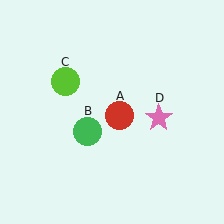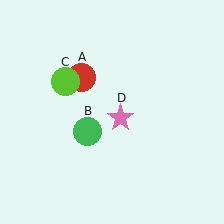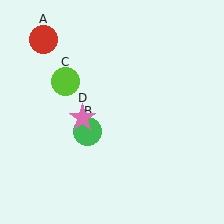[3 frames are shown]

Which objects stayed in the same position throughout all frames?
Green circle (object B) and lime circle (object C) remained stationary.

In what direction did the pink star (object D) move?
The pink star (object D) moved left.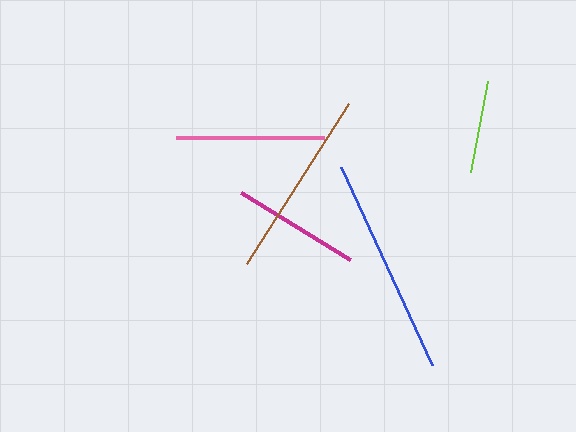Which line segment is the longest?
The blue line is the longest at approximately 218 pixels.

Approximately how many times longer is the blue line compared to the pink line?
The blue line is approximately 1.5 times the length of the pink line.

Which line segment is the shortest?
The lime line is the shortest at approximately 93 pixels.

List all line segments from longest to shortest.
From longest to shortest: blue, brown, pink, magenta, lime.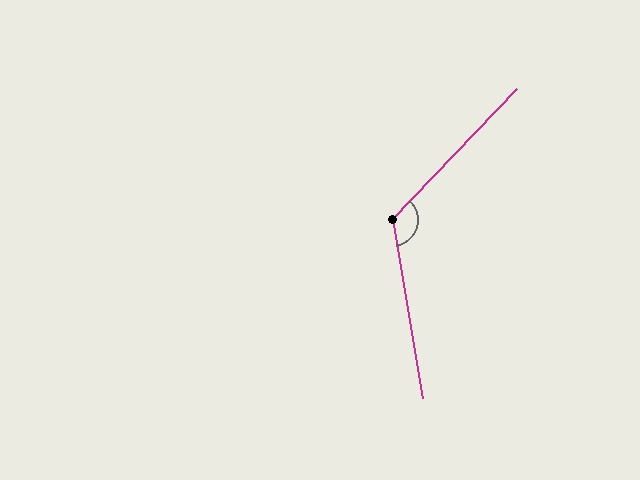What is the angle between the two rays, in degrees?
Approximately 127 degrees.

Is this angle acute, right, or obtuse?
It is obtuse.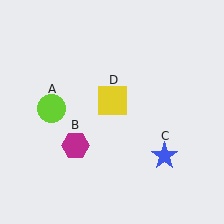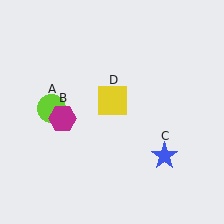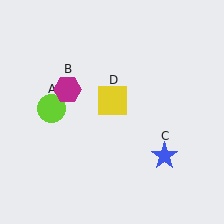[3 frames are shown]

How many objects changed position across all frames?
1 object changed position: magenta hexagon (object B).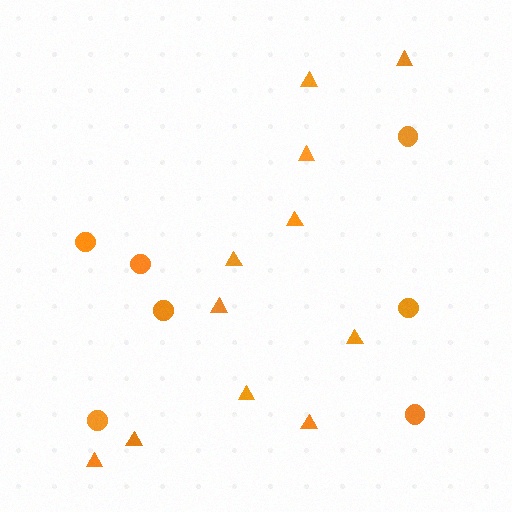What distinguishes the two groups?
There are 2 groups: one group of circles (7) and one group of triangles (11).